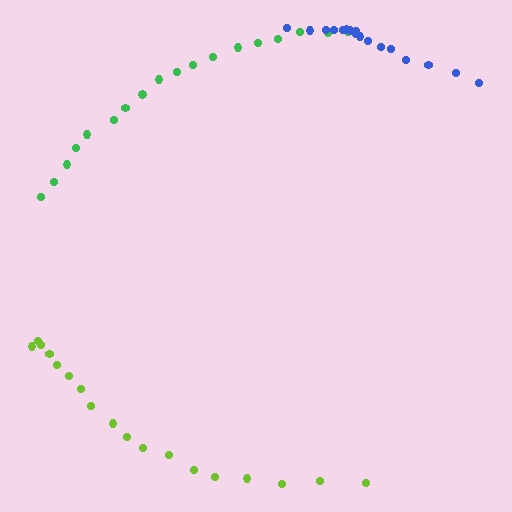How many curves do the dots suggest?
There are 3 distinct paths.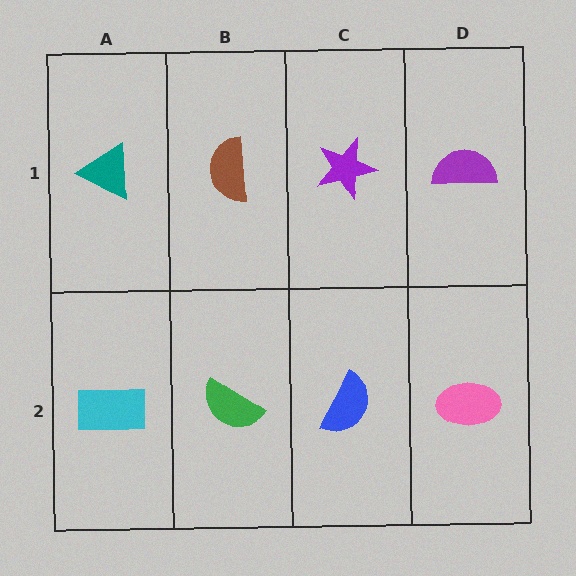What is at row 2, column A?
A cyan rectangle.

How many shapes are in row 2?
4 shapes.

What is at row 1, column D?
A purple semicircle.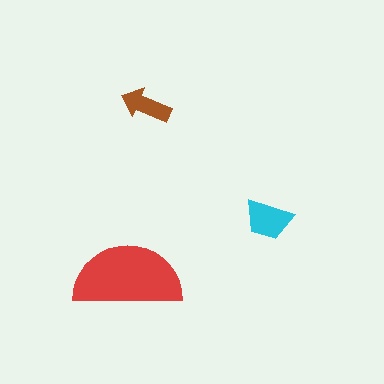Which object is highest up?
The brown arrow is topmost.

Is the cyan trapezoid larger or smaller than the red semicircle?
Smaller.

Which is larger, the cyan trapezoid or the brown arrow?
The cyan trapezoid.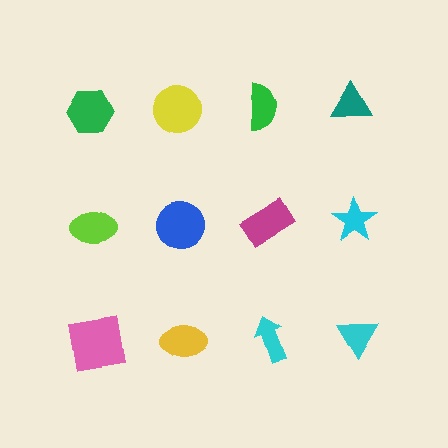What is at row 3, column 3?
A cyan arrow.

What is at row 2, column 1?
A lime ellipse.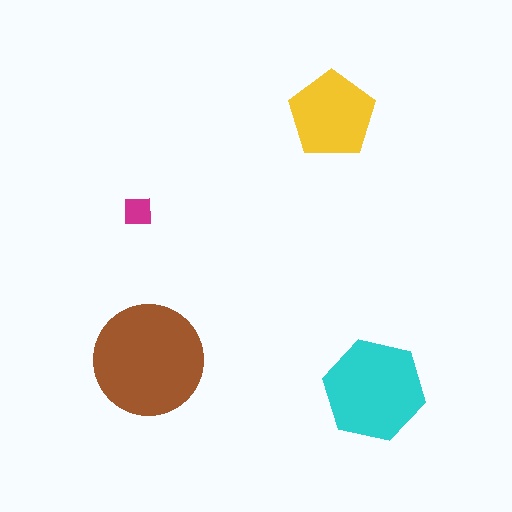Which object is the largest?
The brown circle.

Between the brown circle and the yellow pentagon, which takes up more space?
The brown circle.